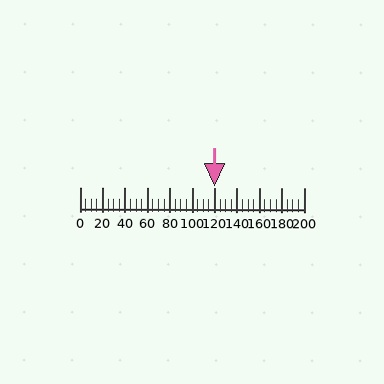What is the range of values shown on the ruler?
The ruler shows values from 0 to 200.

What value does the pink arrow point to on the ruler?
The pink arrow points to approximately 120.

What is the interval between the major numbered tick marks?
The major tick marks are spaced 20 units apart.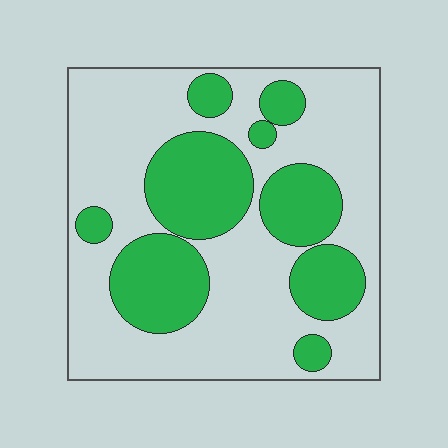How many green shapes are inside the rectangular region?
9.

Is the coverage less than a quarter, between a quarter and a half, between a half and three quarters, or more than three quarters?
Between a quarter and a half.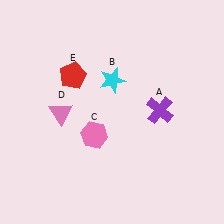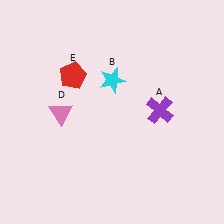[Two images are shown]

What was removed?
The pink hexagon (C) was removed in Image 2.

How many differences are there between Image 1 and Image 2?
There is 1 difference between the two images.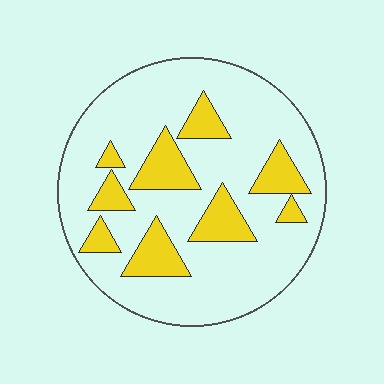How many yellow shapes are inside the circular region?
9.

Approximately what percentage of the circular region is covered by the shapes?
Approximately 25%.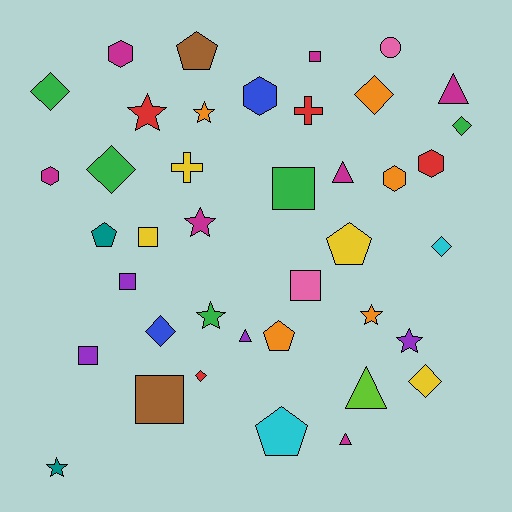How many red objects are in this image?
There are 4 red objects.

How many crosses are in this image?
There are 2 crosses.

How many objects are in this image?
There are 40 objects.